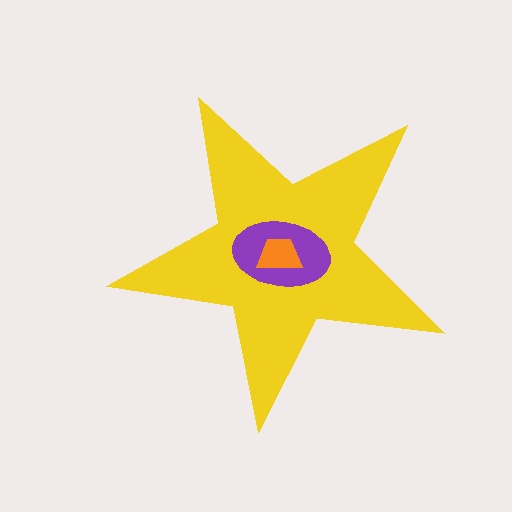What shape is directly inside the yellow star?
The purple ellipse.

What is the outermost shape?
The yellow star.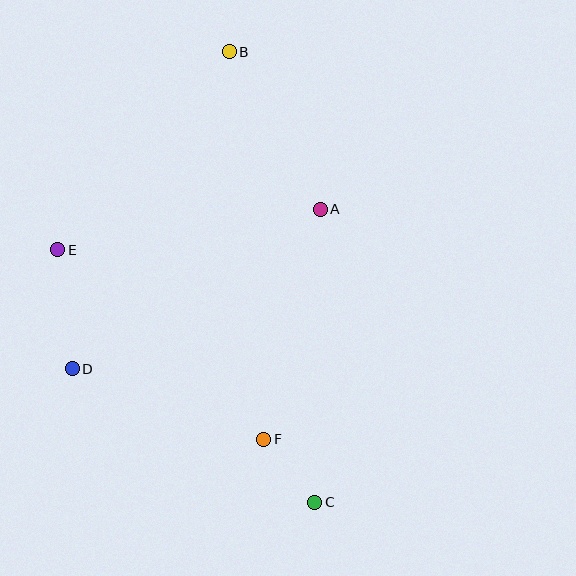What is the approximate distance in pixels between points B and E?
The distance between B and E is approximately 262 pixels.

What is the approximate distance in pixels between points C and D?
The distance between C and D is approximately 276 pixels.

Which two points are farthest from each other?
Points B and C are farthest from each other.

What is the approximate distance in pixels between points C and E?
The distance between C and E is approximately 360 pixels.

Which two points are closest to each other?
Points C and F are closest to each other.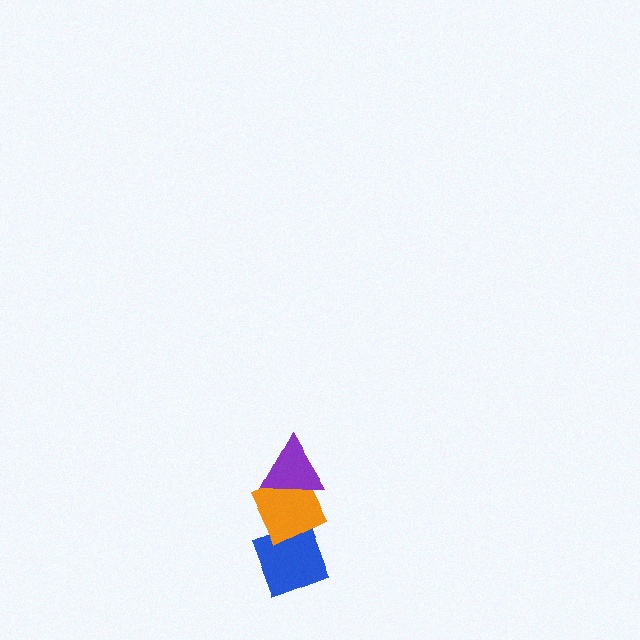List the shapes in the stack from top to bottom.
From top to bottom: the purple triangle, the orange diamond, the blue diamond.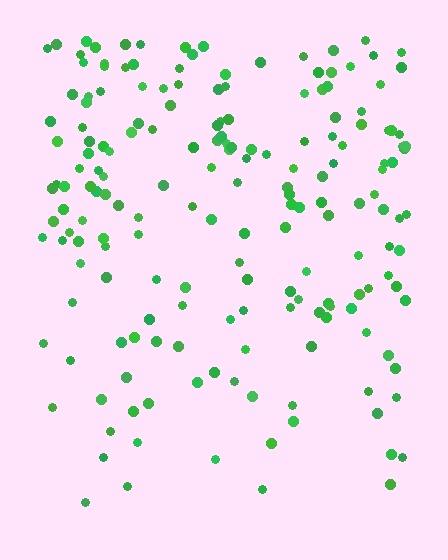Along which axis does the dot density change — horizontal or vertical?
Vertical.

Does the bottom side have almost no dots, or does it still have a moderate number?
Still a moderate number, just noticeably fewer than the top.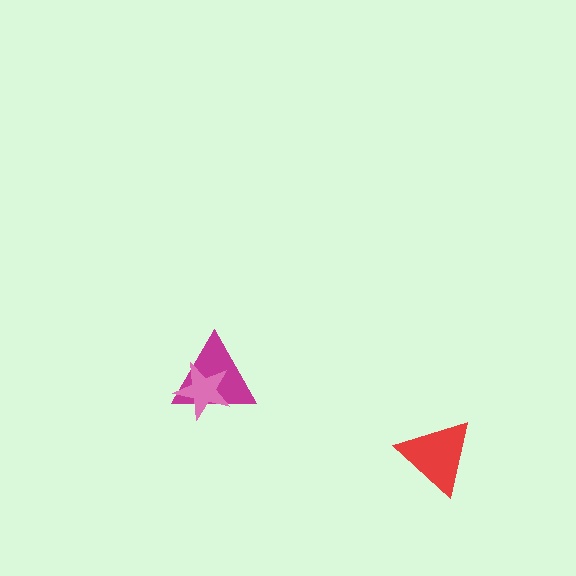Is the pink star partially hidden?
No, no other shape covers it.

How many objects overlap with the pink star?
1 object overlaps with the pink star.